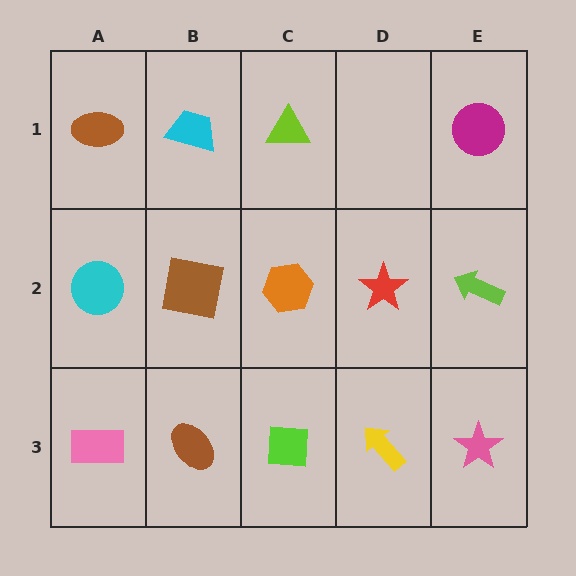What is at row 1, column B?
A cyan trapezoid.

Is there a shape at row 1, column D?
No, that cell is empty.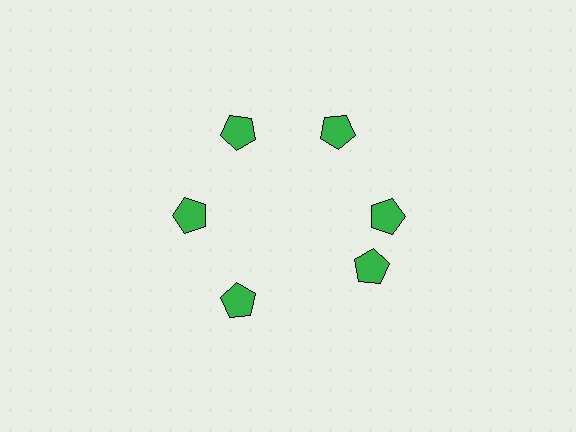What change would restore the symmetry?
The symmetry would be restored by rotating it back into even spacing with its neighbors so that all 6 pentagons sit at equal angles and equal distance from the center.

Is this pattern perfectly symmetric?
No. The 6 green pentagons are arranged in a ring, but one element near the 5 o'clock position is rotated out of alignment along the ring, breaking the 6-fold rotational symmetry.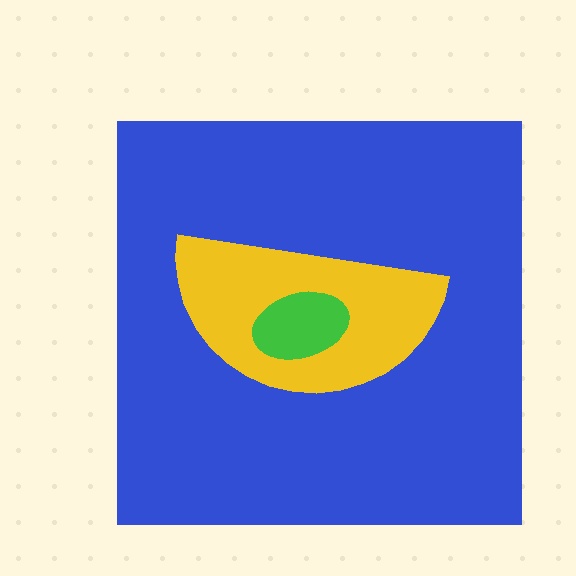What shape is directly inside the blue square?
The yellow semicircle.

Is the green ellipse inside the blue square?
Yes.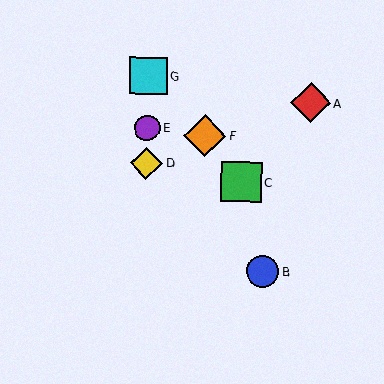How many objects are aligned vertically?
3 objects (D, E, G) are aligned vertically.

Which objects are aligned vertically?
Objects D, E, G are aligned vertically.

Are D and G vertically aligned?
Yes, both are at x≈146.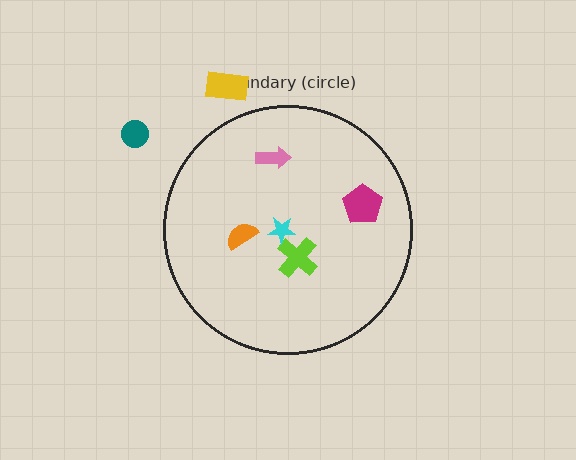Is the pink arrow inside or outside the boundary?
Inside.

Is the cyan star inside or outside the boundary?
Inside.